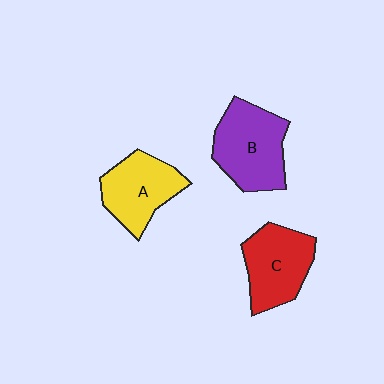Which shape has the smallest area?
Shape A (yellow).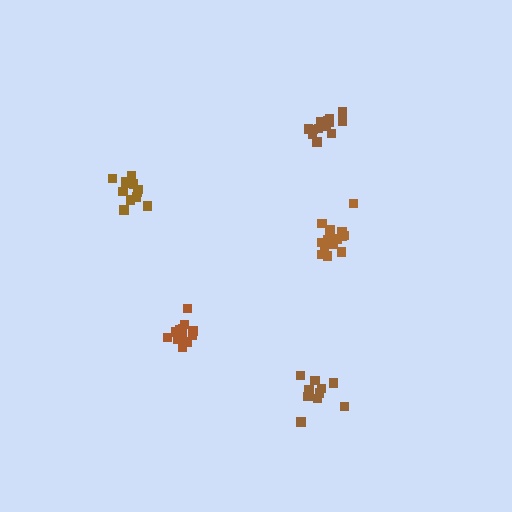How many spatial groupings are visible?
There are 5 spatial groupings.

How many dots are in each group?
Group 1: 13 dots, Group 2: 14 dots, Group 3: 12 dots, Group 4: 10 dots, Group 5: 14 dots (63 total).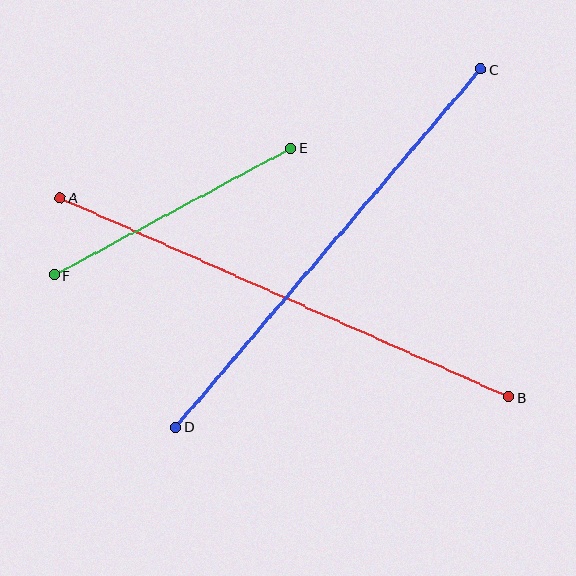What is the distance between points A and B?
The distance is approximately 491 pixels.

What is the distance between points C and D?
The distance is approximately 470 pixels.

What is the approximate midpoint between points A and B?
The midpoint is at approximately (285, 297) pixels.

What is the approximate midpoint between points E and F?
The midpoint is at approximately (173, 212) pixels.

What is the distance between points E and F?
The distance is approximately 268 pixels.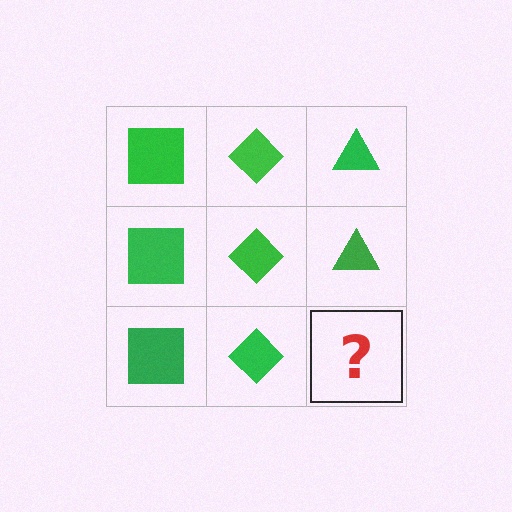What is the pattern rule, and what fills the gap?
The rule is that each column has a consistent shape. The gap should be filled with a green triangle.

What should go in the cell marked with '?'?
The missing cell should contain a green triangle.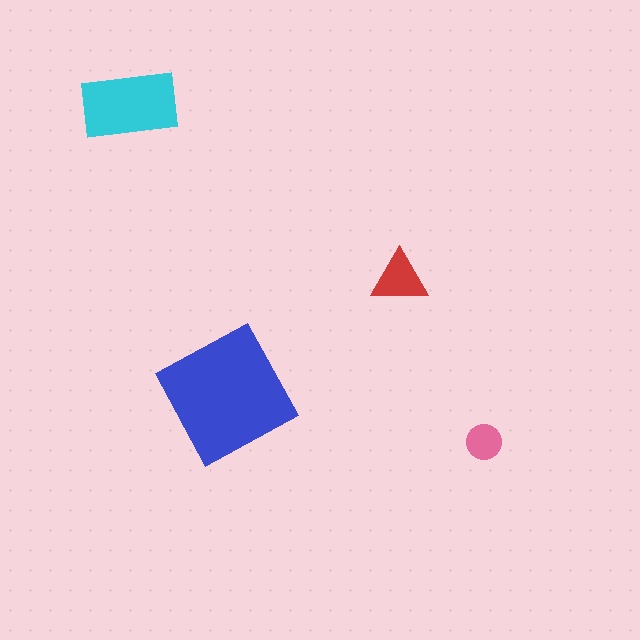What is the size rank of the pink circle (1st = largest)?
4th.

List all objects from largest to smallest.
The blue square, the cyan rectangle, the red triangle, the pink circle.